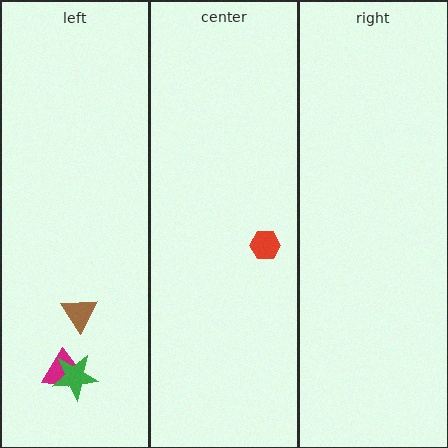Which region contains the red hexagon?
The center region.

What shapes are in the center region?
The red hexagon.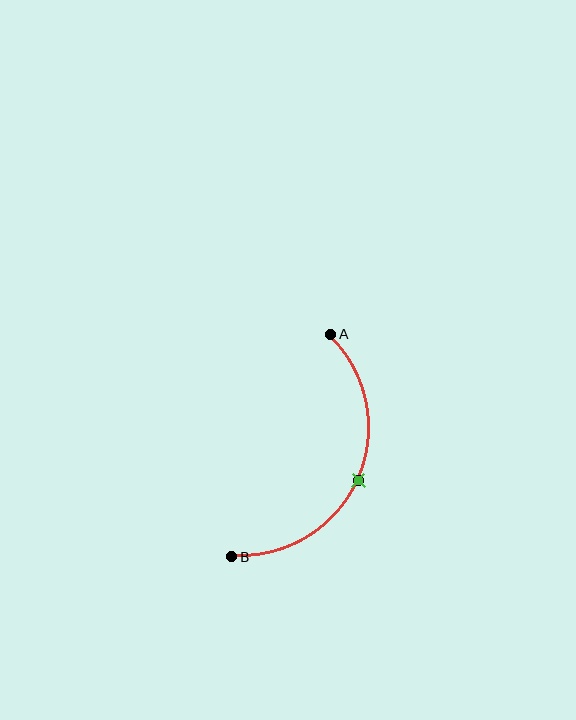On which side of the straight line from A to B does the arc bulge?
The arc bulges to the right of the straight line connecting A and B.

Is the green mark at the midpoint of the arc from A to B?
Yes. The green mark lies on the arc at equal arc-length from both A and B — it is the arc midpoint.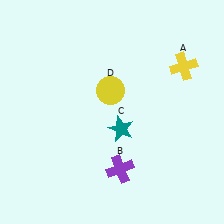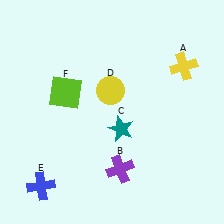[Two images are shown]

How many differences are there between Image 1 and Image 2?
There are 2 differences between the two images.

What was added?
A blue cross (E), a lime square (F) were added in Image 2.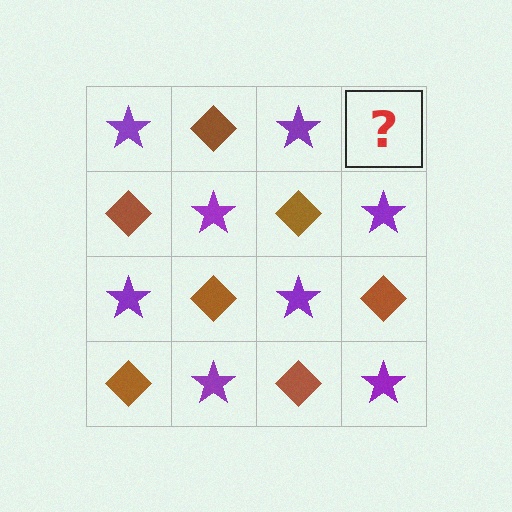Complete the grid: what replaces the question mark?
The question mark should be replaced with a brown diamond.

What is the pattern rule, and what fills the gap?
The rule is that it alternates purple star and brown diamond in a checkerboard pattern. The gap should be filled with a brown diamond.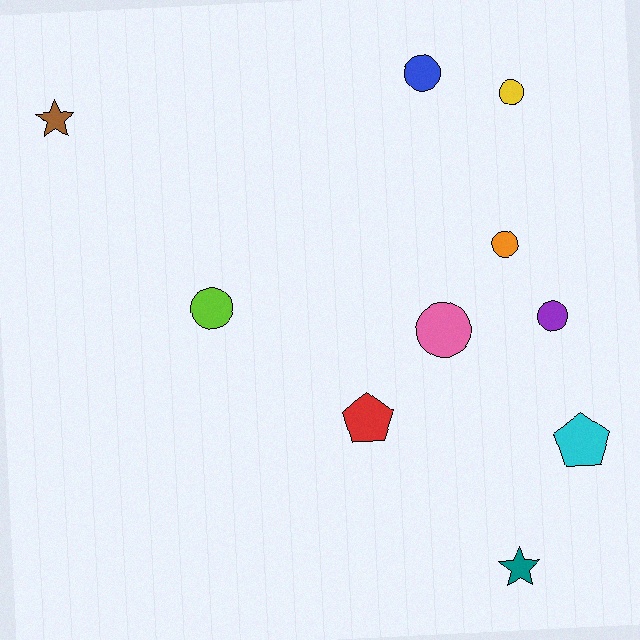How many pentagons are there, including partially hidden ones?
There are 2 pentagons.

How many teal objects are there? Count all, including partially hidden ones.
There is 1 teal object.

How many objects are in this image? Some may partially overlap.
There are 10 objects.